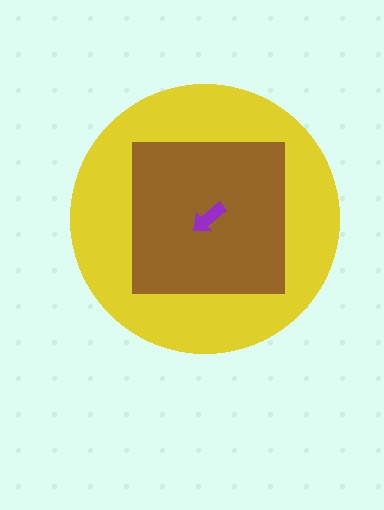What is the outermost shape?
The yellow circle.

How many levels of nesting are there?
3.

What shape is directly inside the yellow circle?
The brown square.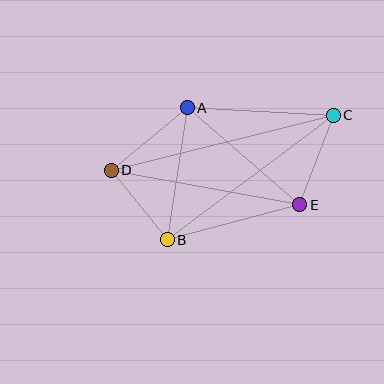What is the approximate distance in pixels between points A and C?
The distance between A and C is approximately 146 pixels.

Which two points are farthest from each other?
Points C and D are farthest from each other.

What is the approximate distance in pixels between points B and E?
The distance between B and E is approximately 137 pixels.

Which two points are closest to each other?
Points B and D are closest to each other.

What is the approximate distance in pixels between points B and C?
The distance between B and C is approximately 208 pixels.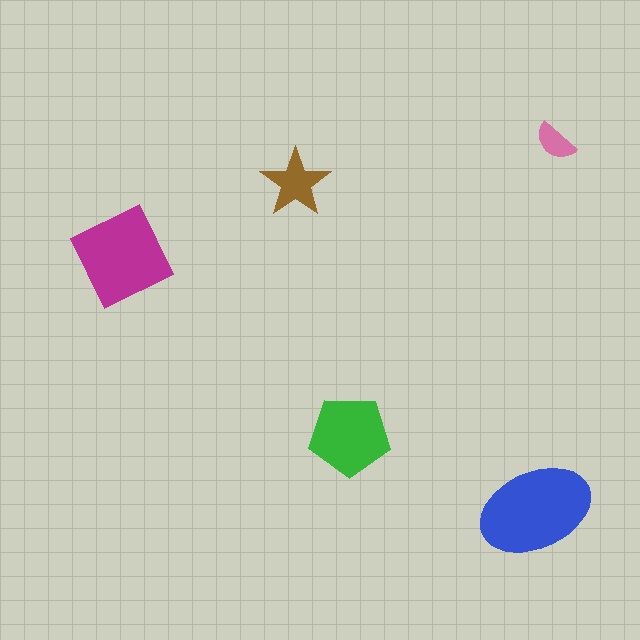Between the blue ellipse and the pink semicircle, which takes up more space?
The blue ellipse.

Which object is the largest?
The blue ellipse.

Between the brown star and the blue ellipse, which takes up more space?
The blue ellipse.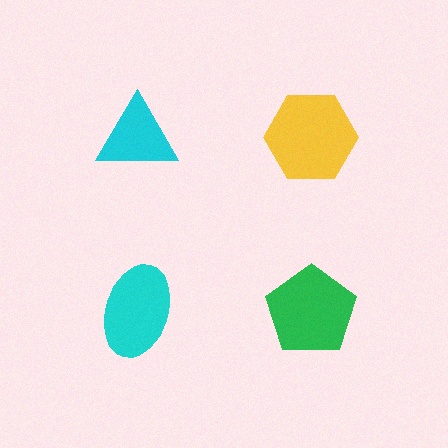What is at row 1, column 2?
A yellow hexagon.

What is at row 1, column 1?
A cyan triangle.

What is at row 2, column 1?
A cyan ellipse.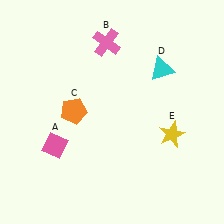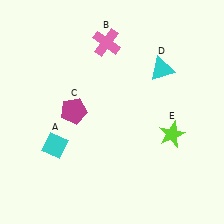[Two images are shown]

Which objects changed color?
A changed from pink to cyan. C changed from orange to magenta. E changed from yellow to lime.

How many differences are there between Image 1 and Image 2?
There are 3 differences between the two images.